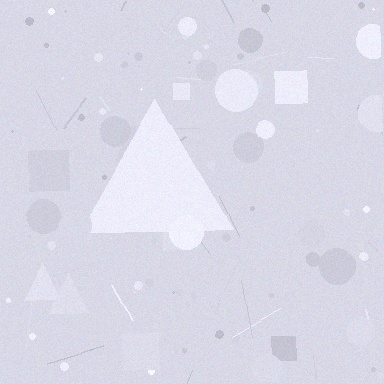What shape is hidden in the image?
A triangle is hidden in the image.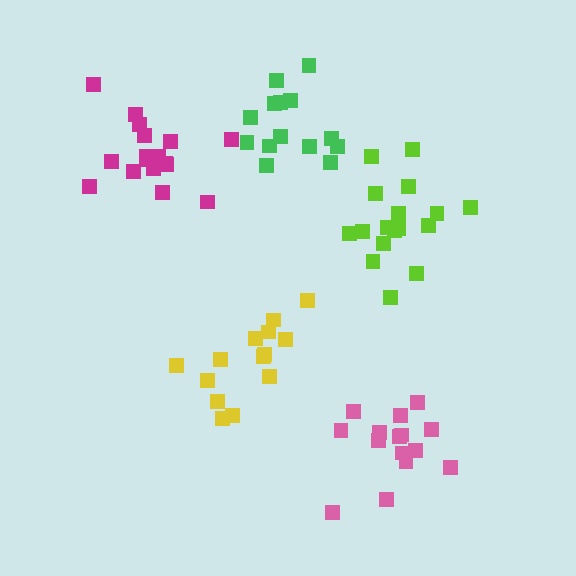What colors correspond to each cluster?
The clusters are colored: pink, magenta, yellow, lime, green.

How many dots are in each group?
Group 1: 15 dots, Group 2: 17 dots, Group 3: 14 dots, Group 4: 17 dots, Group 5: 14 dots (77 total).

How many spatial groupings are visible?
There are 5 spatial groupings.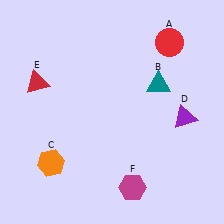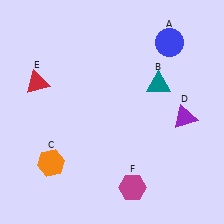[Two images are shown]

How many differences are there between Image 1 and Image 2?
There is 1 difference between the two images.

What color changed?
The circle (A) changed from red in Image 1 to blue in Image 2.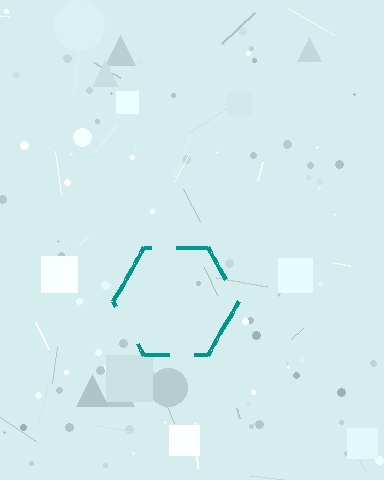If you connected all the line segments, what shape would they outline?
They would outline a hexagon.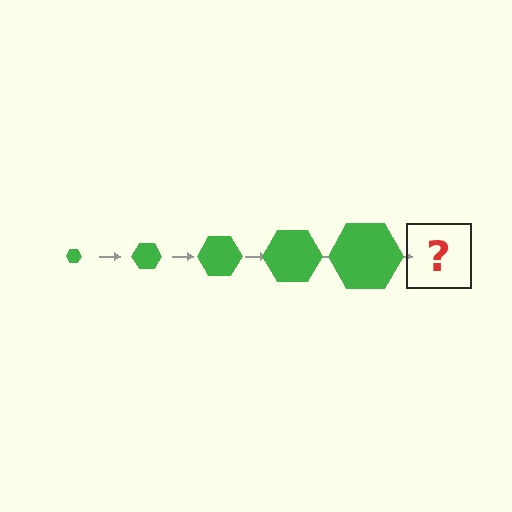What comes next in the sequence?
The next element should be a green hexagon, larger than the previous one.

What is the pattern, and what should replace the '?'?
The pattern is that the hexagon gets progressively larger each step. The '?' should be a green hexagon, larger than the previous one.